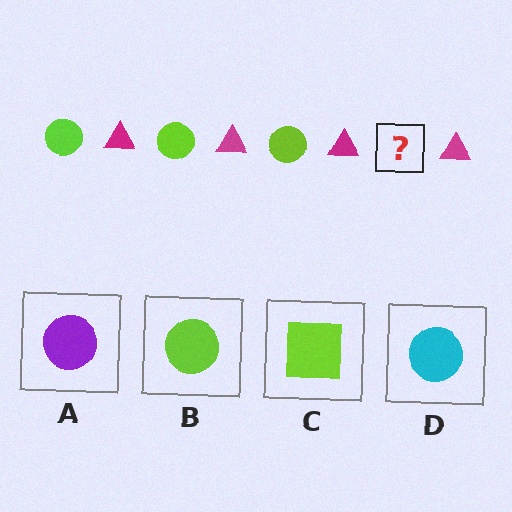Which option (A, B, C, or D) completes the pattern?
B.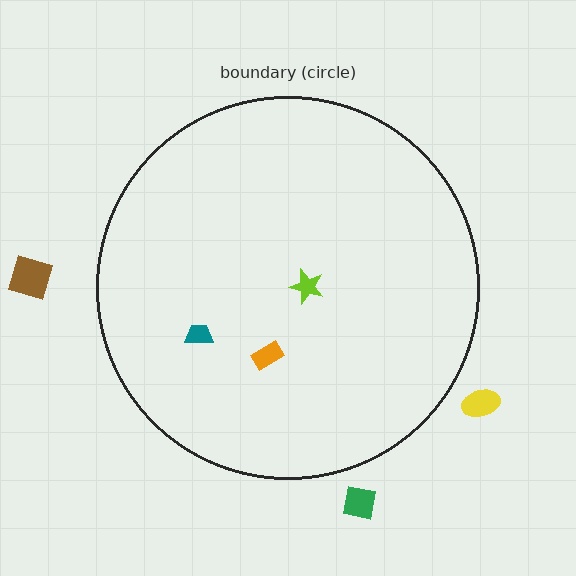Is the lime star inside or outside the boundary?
Inside.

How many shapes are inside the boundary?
3 inside, 3 outside.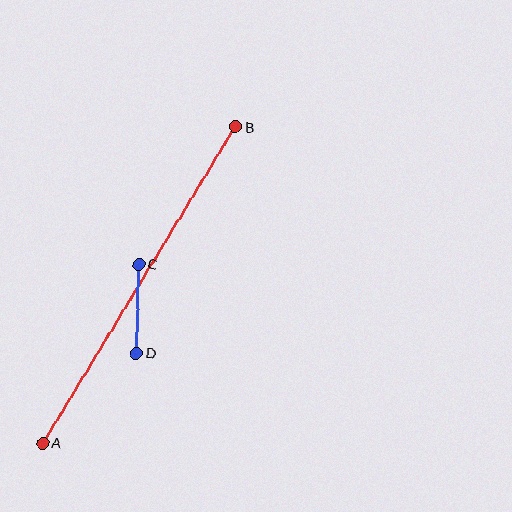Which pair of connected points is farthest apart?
Points A and B are farthest apart.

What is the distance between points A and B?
The distance is approximately 371 pixels.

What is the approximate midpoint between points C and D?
The midpoint is at approximately (138, 309) pixels.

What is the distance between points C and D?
The distance is approximately 89 pixels.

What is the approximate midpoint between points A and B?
The midpoint is at approximately (139, 285) pixels.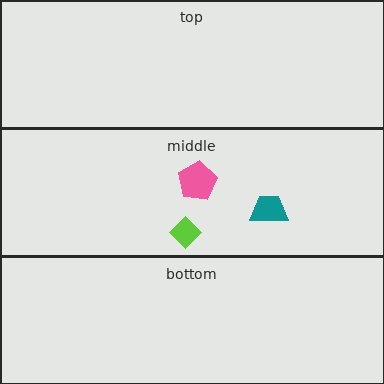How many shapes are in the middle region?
3.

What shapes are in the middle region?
The pink pentagon, the lime diamond, the teal trapezoid.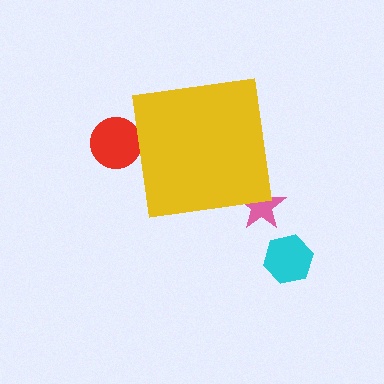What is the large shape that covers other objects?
A yellow square.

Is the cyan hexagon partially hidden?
No, the cyan hexagon is fully visible.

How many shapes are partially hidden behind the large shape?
2 shapes are partially hidden.